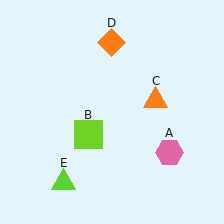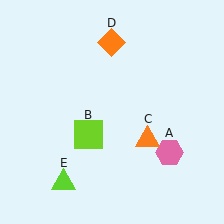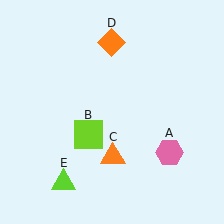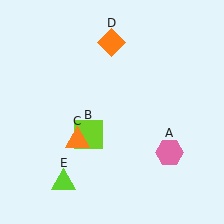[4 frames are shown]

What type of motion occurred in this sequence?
The orange triangle (object C) rotated clockwise around the center of the scene.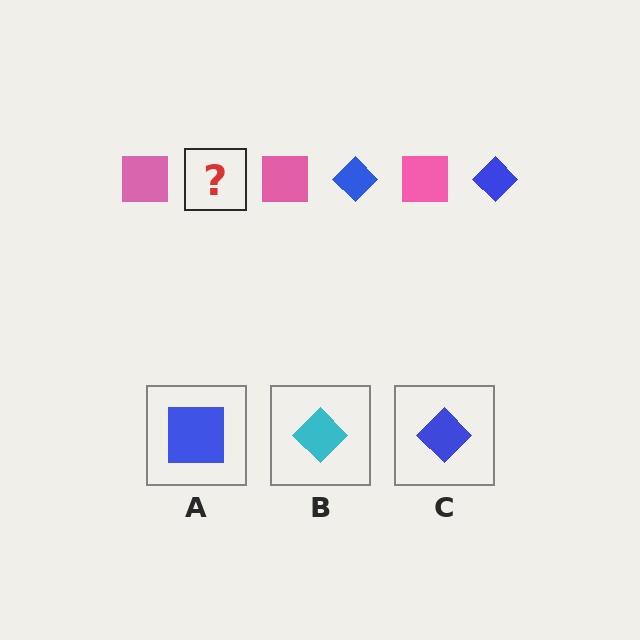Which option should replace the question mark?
Option C.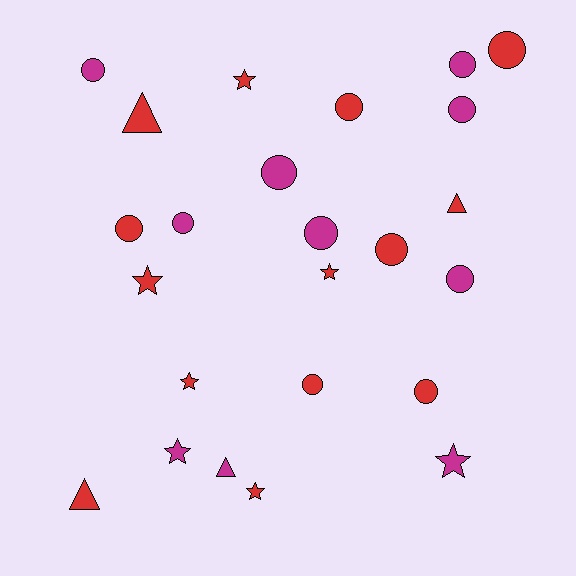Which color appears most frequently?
Red, with 14 objects.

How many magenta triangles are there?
There is 1 magenta triangle.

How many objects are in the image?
There are 24 objects.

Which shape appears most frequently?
Circle, with 13 objects.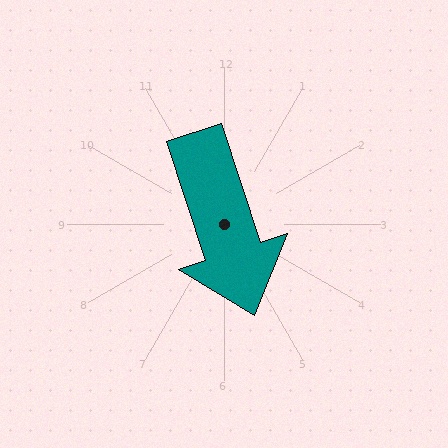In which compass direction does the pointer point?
South.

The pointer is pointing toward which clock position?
Roughly 5 o'clock.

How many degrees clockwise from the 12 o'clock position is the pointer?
Approximately 162 degrees.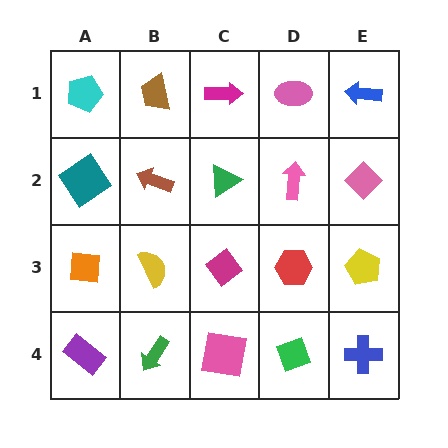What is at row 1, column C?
A magenta arrow.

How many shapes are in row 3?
5 shapes.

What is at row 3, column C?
A magenta diamond.